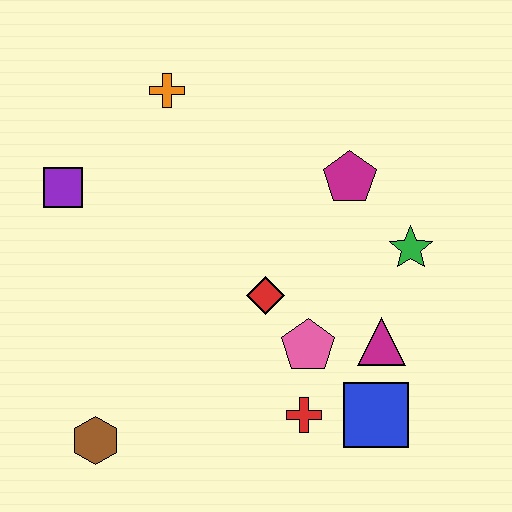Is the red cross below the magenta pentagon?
Yes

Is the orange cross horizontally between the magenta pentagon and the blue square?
No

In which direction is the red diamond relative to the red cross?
The red diamond is above the red cross.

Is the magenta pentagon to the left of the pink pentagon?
No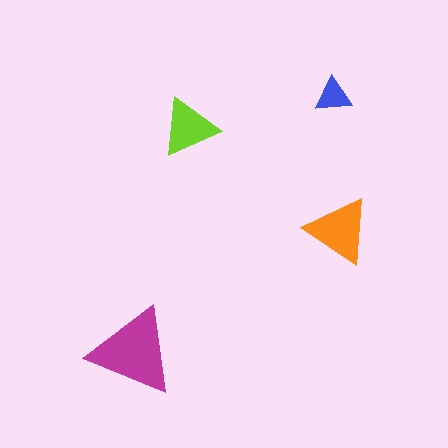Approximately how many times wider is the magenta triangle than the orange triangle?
About 1.5 times wider.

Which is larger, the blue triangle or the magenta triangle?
The magenta one.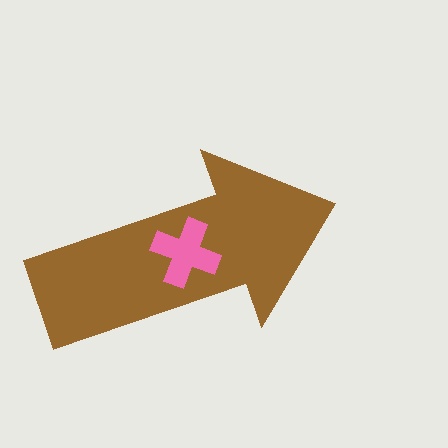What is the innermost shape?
The pink cross.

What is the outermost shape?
The brown arrow.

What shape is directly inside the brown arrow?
The pink cross.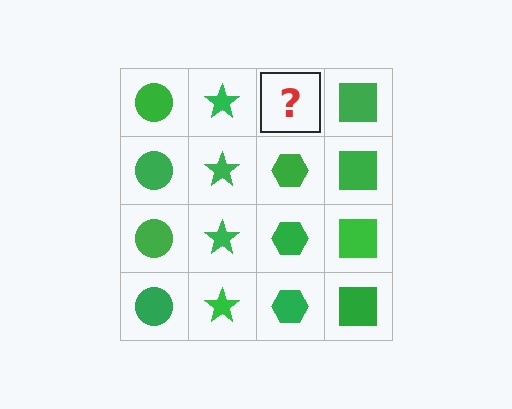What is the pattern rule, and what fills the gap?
The rule is that each column has a consistent shape. The gap should be filled with a green hexagon.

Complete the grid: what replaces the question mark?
The question mark should be replaced with a green hexagon.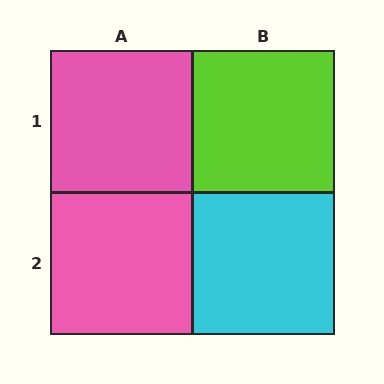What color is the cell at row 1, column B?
Lime.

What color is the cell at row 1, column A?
Pink.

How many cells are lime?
1 cell is lime.